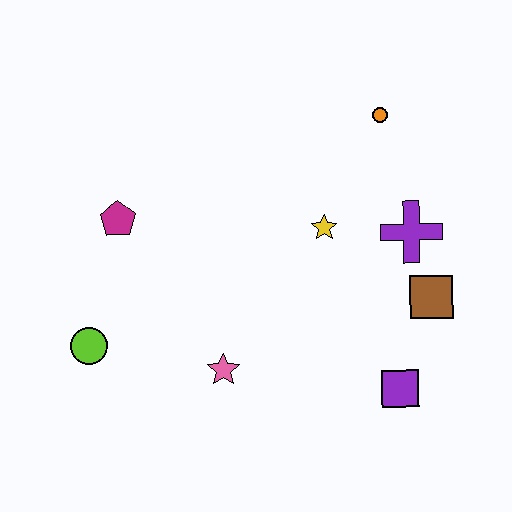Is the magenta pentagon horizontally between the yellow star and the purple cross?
No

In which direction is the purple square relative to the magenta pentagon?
The purple square is to the right of the magenta pentagon.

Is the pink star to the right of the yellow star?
No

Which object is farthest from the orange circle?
The lime circle is farthest from the orange circle.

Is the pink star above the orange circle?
No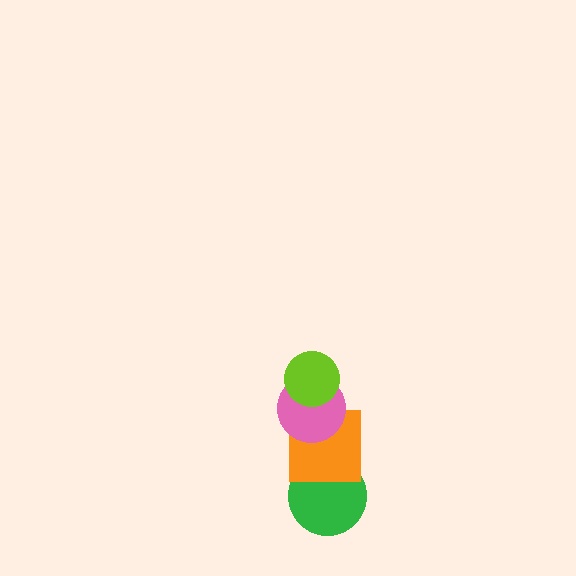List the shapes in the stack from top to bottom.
From top to bottom: the lime circle, the pink circle, the orange square, the green circle.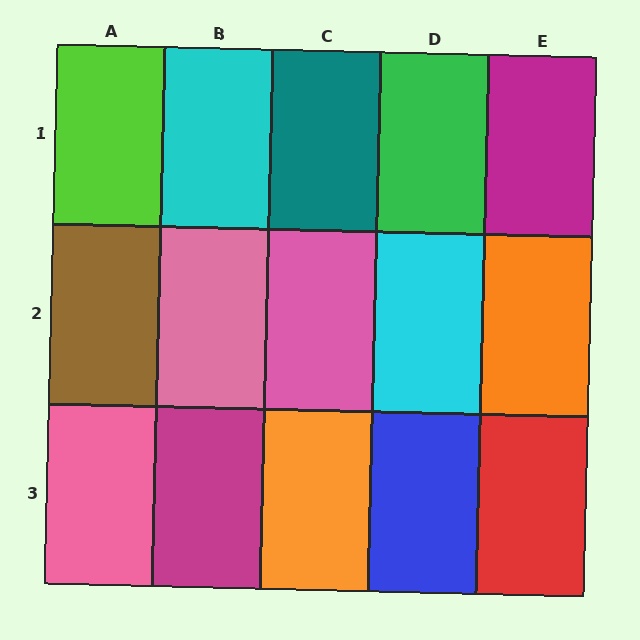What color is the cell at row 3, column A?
Pink.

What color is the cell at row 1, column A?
Lime.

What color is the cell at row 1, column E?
Magenta.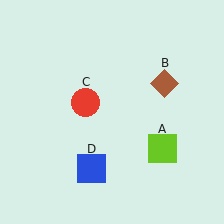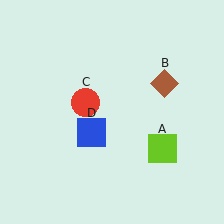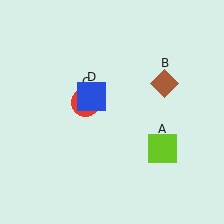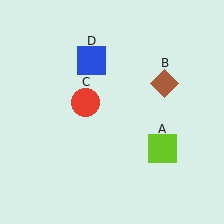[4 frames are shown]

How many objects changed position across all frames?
1 object changed position: blue square (object D).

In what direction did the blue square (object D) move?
The blue square (object D) moved up.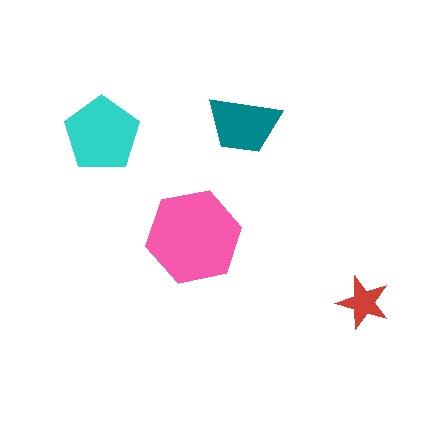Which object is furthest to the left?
The cyan pentagon is leftmost.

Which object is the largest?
The pink hexagon.